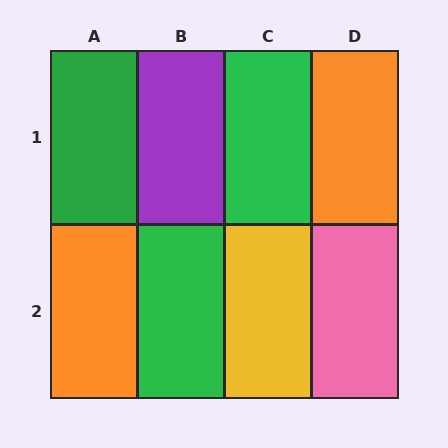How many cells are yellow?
1 cell is yellow.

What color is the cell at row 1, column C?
Green.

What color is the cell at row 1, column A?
Green.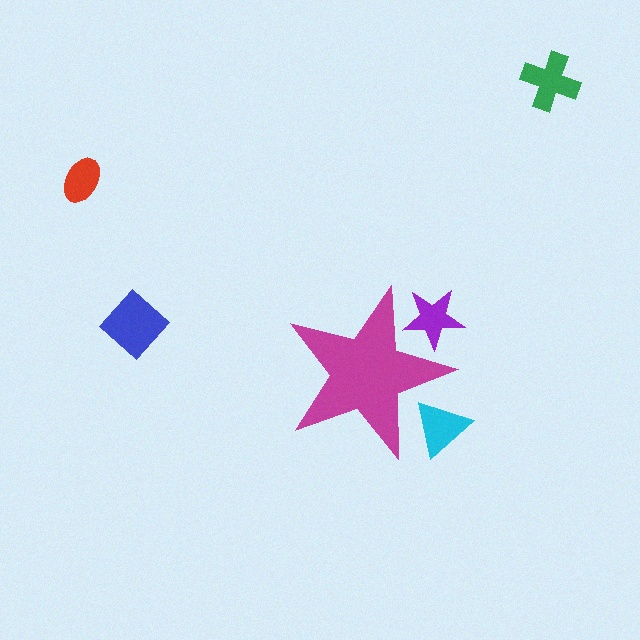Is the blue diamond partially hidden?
No, the blue diamond is fully visible.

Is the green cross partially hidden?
No, the green cross is fully visible.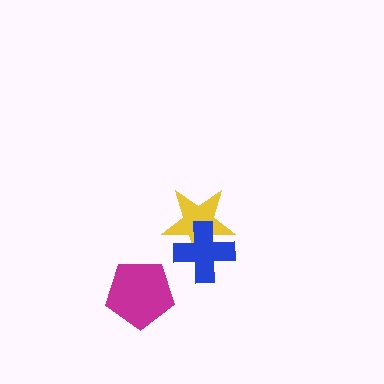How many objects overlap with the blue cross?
1 object overlaps with the blue cross.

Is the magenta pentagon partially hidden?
No, no other shape covers it.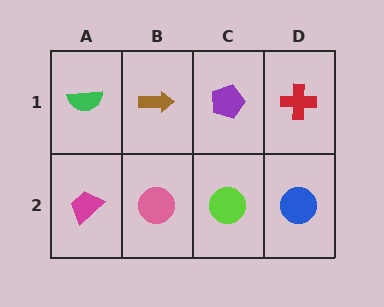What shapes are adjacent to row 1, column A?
A magenta trapezoid (row 2, column A), a brown arrow (row 1, column B).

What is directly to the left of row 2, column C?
A pink circle.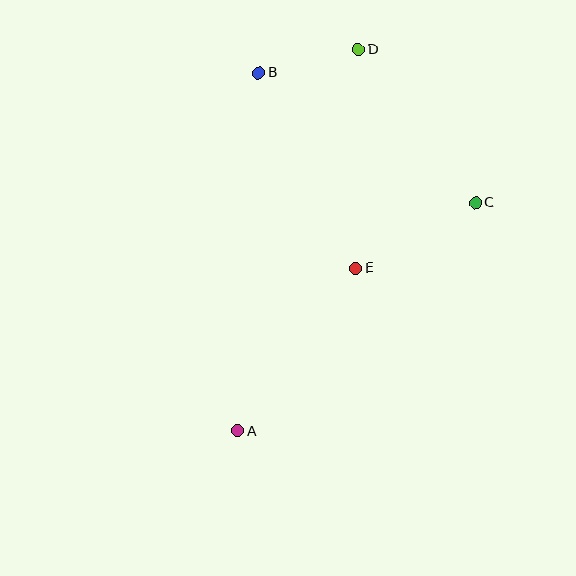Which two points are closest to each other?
Points B and D are closest to each other.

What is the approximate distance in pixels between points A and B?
The distance between A and B is approximately 358 pixels.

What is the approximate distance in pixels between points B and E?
The distance between B and E is approximately 218 pixels.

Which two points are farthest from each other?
Points A and D are farthest from each other.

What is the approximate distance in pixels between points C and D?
The distance between C and D is approximately 193 pixels.